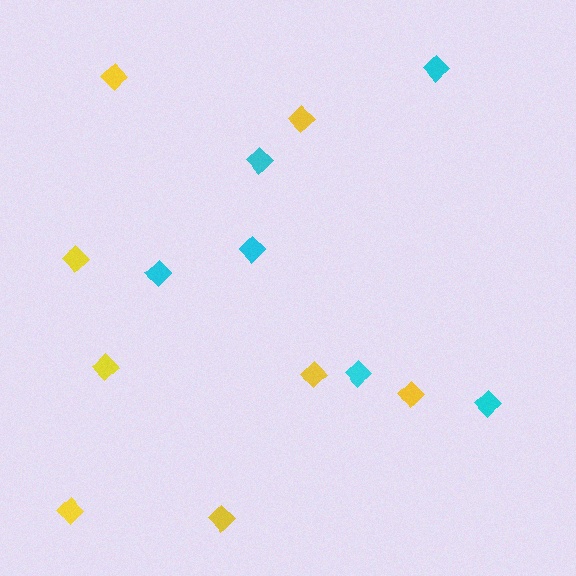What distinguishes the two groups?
There are 2 groups: one group of yellow diamonds (8) and one group of cyan diamonds (6).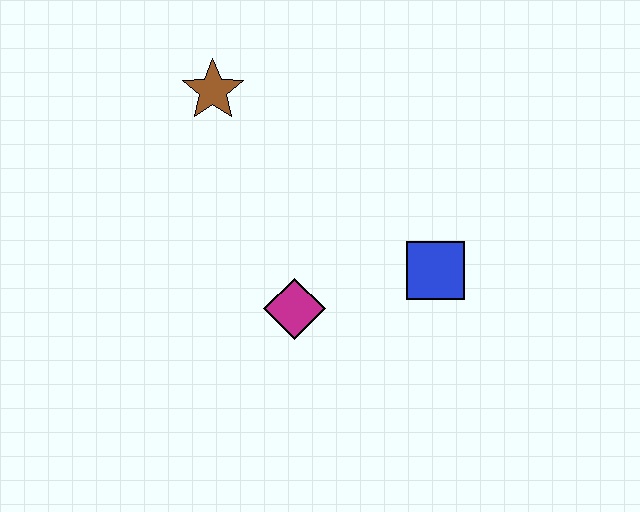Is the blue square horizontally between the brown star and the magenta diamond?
No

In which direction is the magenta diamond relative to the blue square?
The magenta diamond is to the left of the blue square.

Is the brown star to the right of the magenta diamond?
No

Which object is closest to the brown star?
The magenta diamond is closest to the brown star.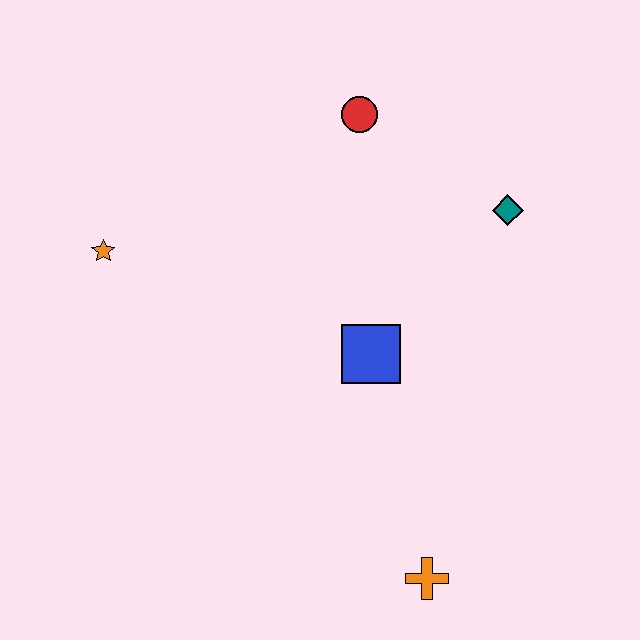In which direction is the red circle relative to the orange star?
The red circle is to the right of the orange star.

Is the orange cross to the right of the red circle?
Yes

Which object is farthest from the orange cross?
The red circle is farthest from the orange cross.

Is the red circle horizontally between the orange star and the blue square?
Yes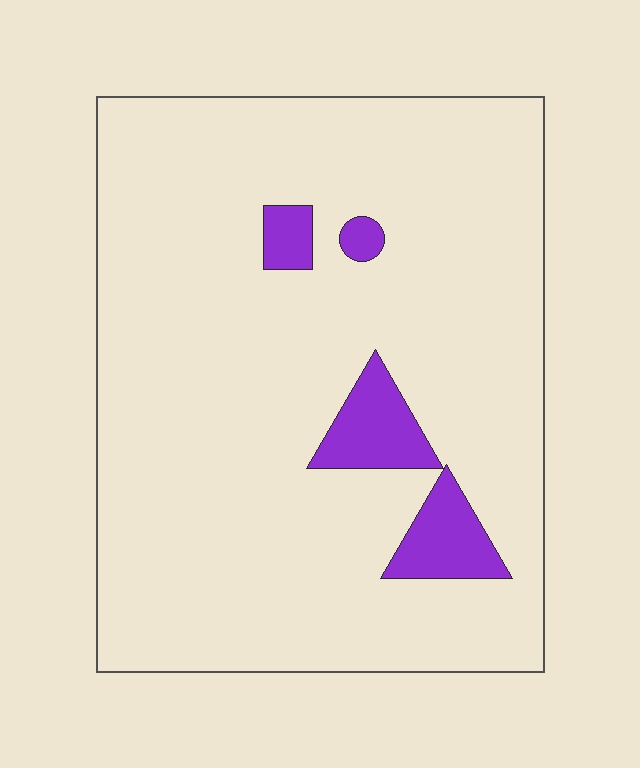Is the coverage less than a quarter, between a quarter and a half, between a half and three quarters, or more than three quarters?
Less than a quarter.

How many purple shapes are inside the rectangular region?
4.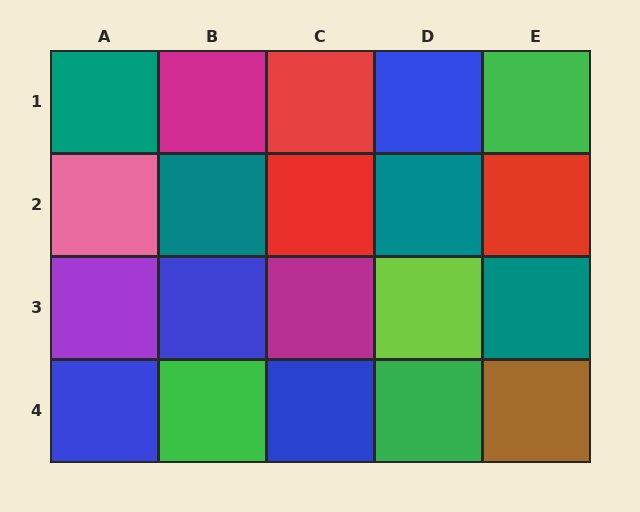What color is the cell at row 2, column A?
Pink.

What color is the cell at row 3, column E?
Teal.